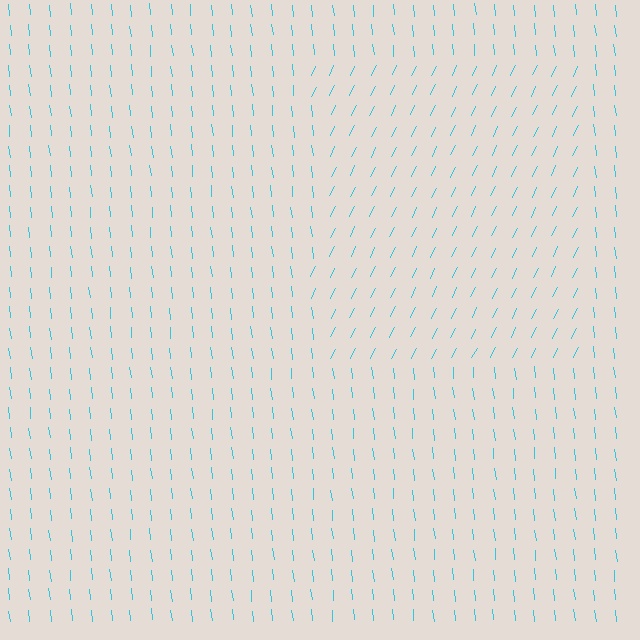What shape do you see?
I see a rectangle.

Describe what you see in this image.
The image is filled with small cyan line segments. A rectangle region in the image has lines oriented differently from the surrounding lines, creating a visible texture boundary.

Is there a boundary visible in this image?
Yes, there is a texture boundary formed by a change in line orientation.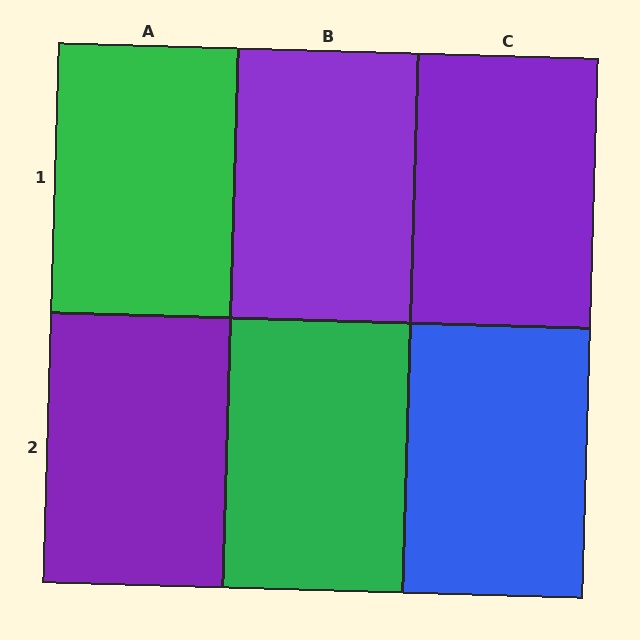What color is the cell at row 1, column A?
Green.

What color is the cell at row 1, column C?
Purple.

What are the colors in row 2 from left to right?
Purple, green, blue.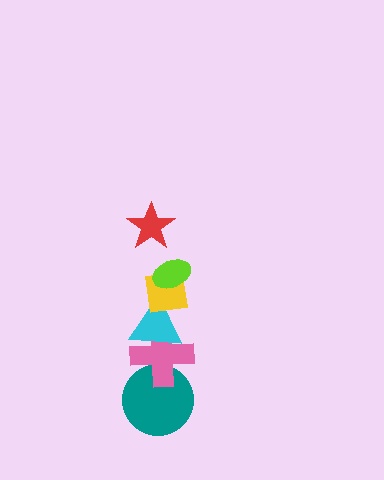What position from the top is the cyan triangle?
The cyan triangle is 4th from the top.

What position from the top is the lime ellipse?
The lime ellipse is 2nd from the top.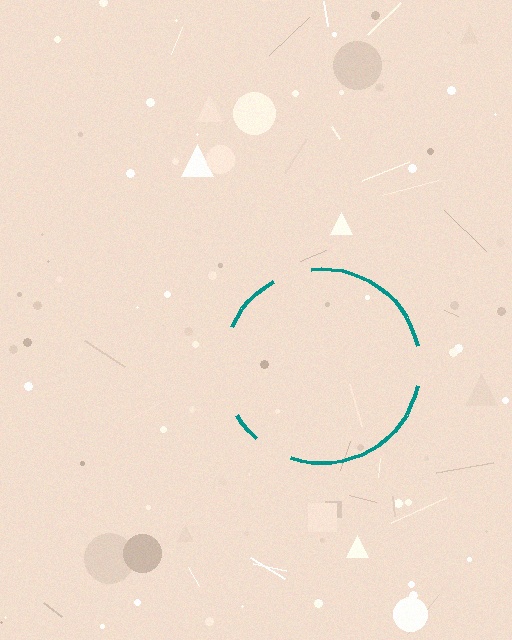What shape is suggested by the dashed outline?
The dashed outline suggests a circle.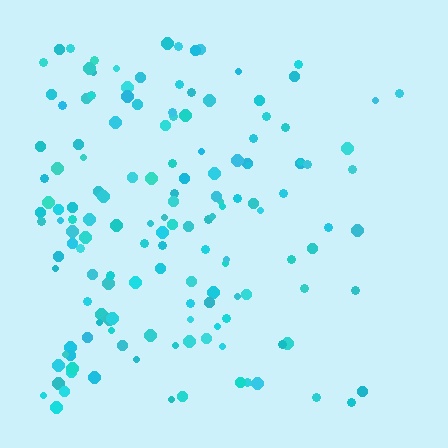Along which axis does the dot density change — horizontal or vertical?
Horizontal.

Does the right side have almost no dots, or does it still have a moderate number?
Still a moderate number, just noticeably fewer than the left.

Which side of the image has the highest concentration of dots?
The left.